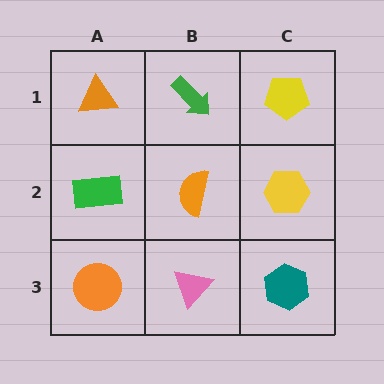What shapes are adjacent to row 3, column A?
A green rectangle (row 2, column A), a pink triangle (row 3, column B).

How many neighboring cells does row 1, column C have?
2.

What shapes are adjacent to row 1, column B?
An orange semicircle (row 2, column B), an orange triangle (row 1, column A), a yellow pentagon (row 1, column C).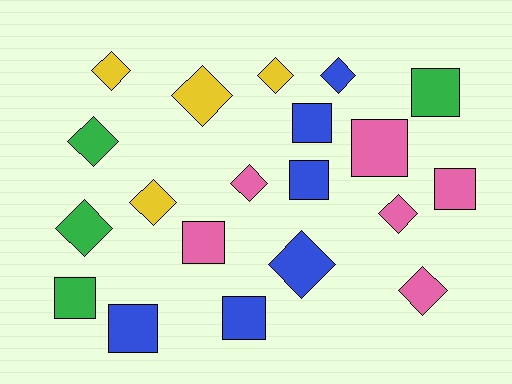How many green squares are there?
There are 2 green squares.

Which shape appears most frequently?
Diamond, with 11 objects.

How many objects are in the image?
There are 20 objects.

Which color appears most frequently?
Blue, with 6 objects.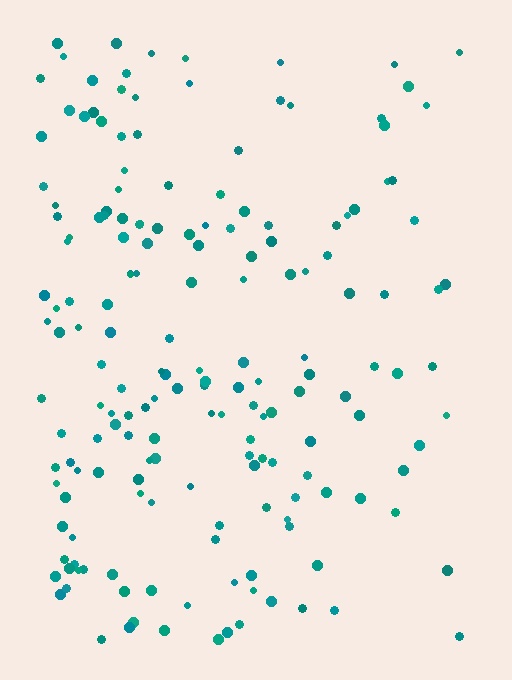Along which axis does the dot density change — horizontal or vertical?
Horizontal.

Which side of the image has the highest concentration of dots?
The left.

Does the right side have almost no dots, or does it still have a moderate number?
Still a moderate number, just noticeably fewer than the left.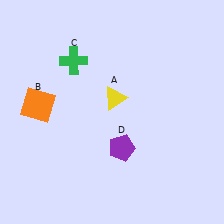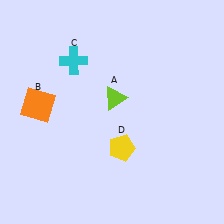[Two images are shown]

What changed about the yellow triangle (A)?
In Image 1, A is yellow. In Image 2, it changed to lime.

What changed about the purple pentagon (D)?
In Image 1, D is purple. In Image 2, it changed to yellow.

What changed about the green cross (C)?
In Image 1, C is green. In Image 2, it changed to cyan.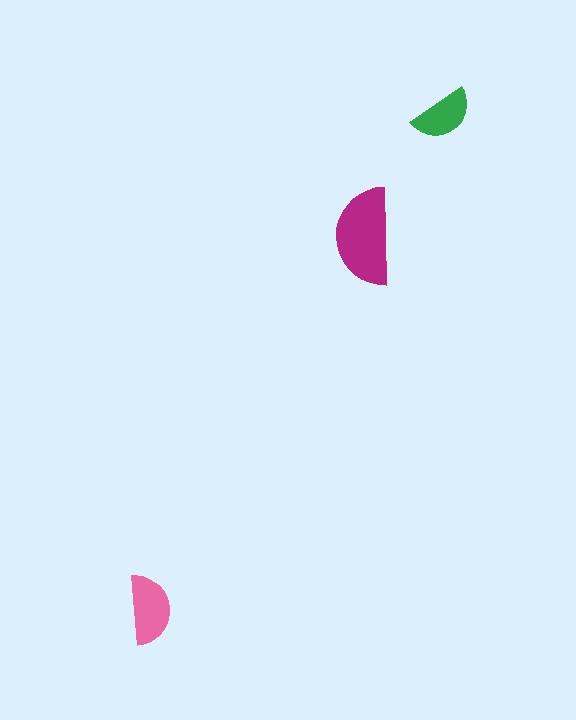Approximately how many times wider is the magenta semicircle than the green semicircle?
About 1.5 times wider.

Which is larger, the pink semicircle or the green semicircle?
The pink one.